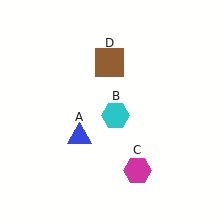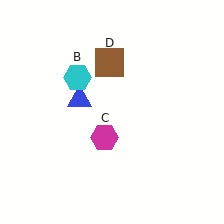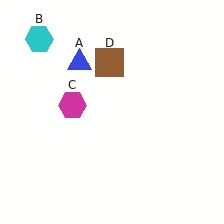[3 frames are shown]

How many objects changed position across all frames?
3 objects changed position: blue triangle (object A), cyan hexagon (object B), magenta hexagon (object C).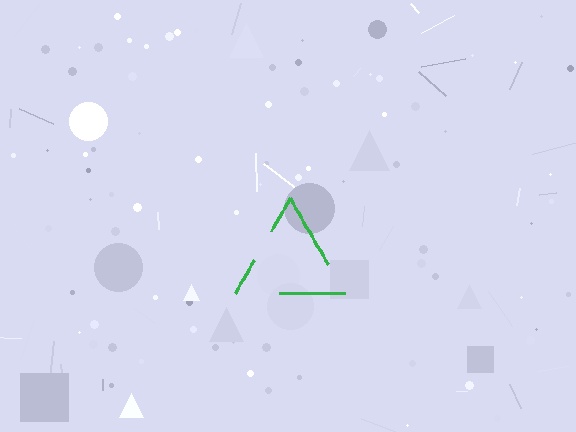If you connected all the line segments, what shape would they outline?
They would outline a triangle.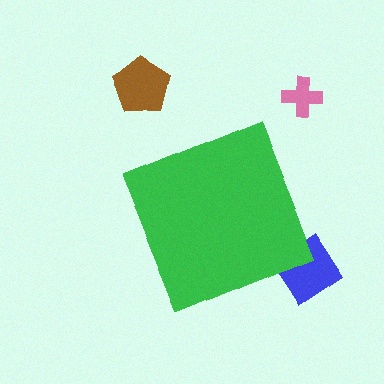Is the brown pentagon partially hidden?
No, the brown pentagon is fully visible.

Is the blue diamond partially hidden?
Yes, the blue diamond is partially hidden behind the green diamond.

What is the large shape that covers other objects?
A green diamond.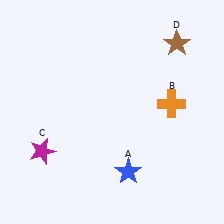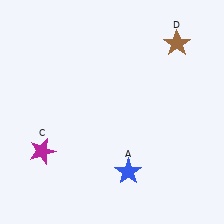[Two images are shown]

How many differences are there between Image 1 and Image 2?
There is 1 difference between the two images.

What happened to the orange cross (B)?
The orange cross (B) was removed in Image 2. It was in the top-right area of Image 1.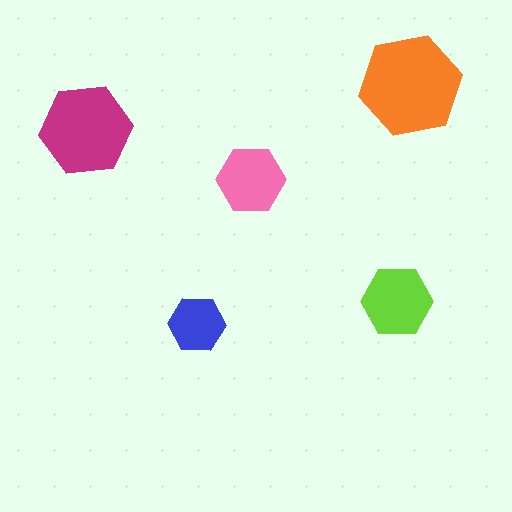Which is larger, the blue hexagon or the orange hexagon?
The orange one.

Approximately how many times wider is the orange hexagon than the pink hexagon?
About 1.5 times wider.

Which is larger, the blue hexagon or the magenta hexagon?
The magenta one.